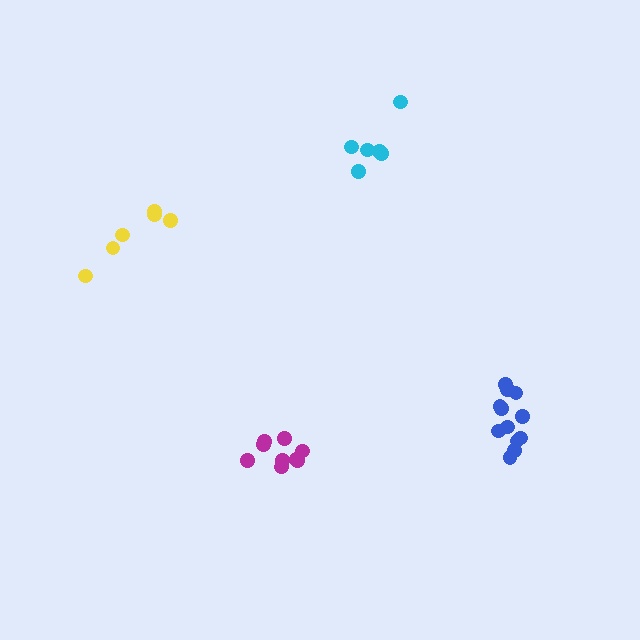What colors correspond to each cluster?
The clusters are colored: blue, cyan, magenta, yellow.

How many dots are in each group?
Group 1: 12 dots, Group 2: 6 dots, Group 3: 9 dots, Group 4: 6 dots (33 total).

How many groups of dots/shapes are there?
There are 4 groups.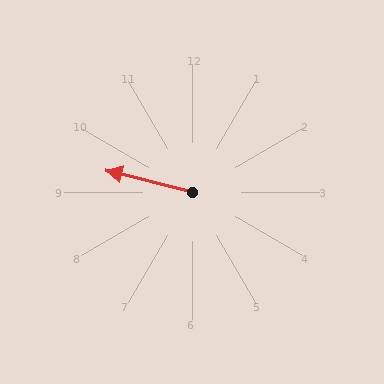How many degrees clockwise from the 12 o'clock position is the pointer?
Approximately 284 degrees.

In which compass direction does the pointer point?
West.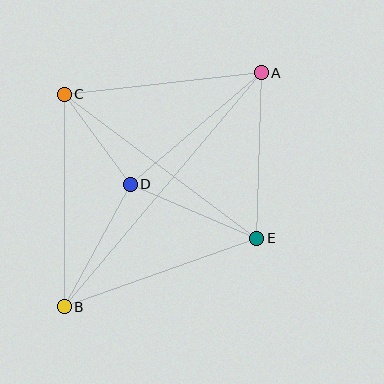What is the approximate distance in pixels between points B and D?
The distance between B and D is approximately 139 pixels.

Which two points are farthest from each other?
Points A and B are farthest from each other.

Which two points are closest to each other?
Points C and D are closest to each other.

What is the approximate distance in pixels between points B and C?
The distance between B and C is approximately 213 pixels.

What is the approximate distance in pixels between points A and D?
The distance between A and D is approximately 172 pixels.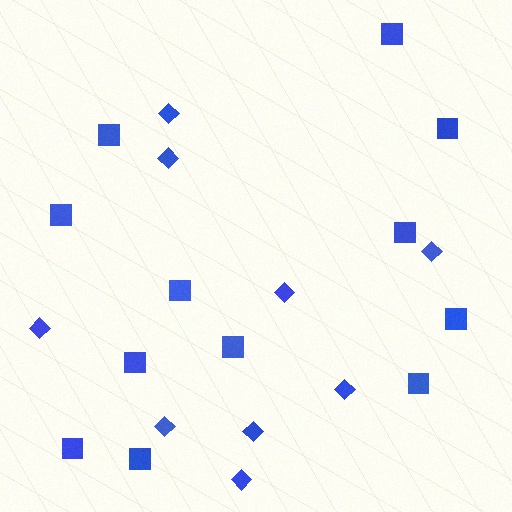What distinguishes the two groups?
There are 2 groups: one group of squares (12) and one group of diamonds (9).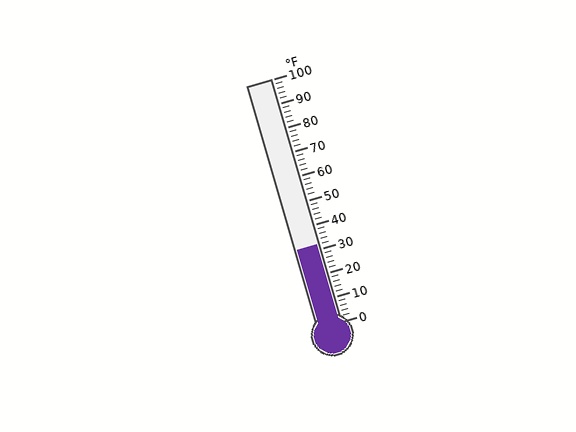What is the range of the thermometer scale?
The thermometer scale ranges from 0°F to 100°F.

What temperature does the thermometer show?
The thermometer shows approximately 32°F.